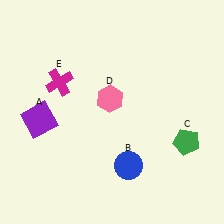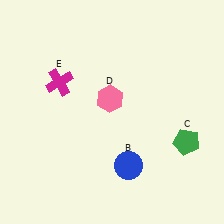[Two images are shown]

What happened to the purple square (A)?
The purple square (A) was removed in Image 2. It was in the bottom-left area of Image 1.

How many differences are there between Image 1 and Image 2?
There is 1 difference between the two images.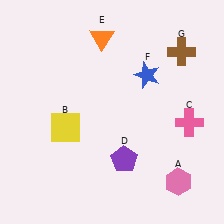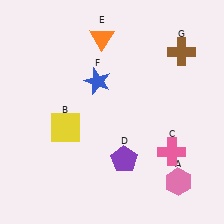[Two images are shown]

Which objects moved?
The objects that moved are: the pink cross (C), the blue star (F).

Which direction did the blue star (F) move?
The blue star (F) moved left.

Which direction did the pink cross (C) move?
The pink cross (C) moved down.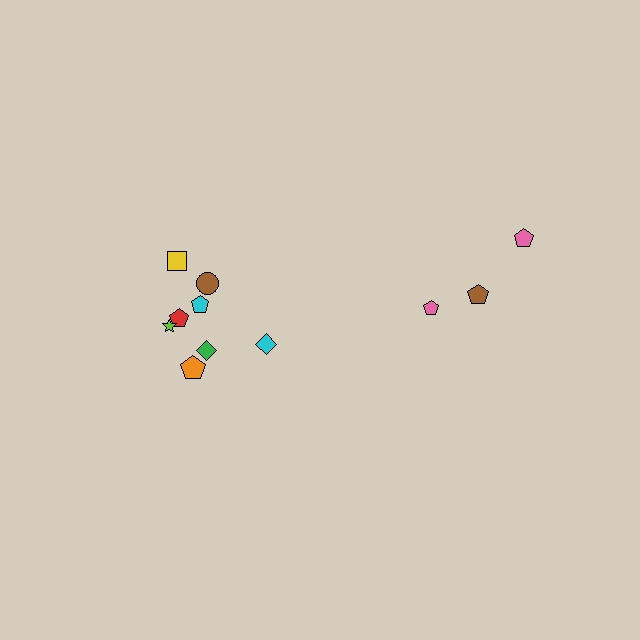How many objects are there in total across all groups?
There are 11 objects.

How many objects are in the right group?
There are 3 objects.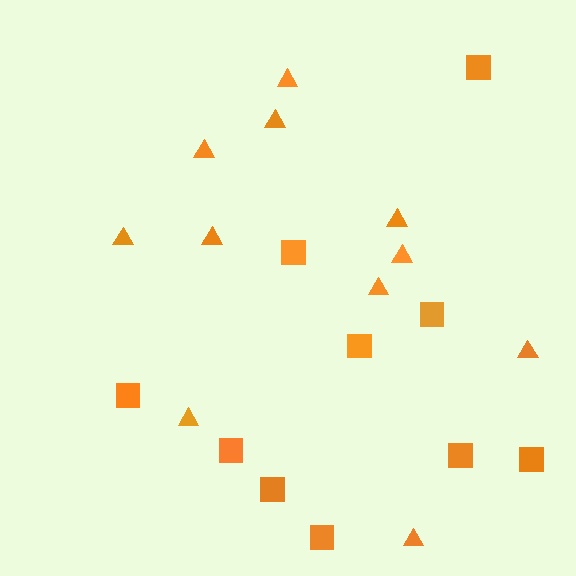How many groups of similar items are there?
There are 2 groups: one group of squares (10) and one group of triangles (11).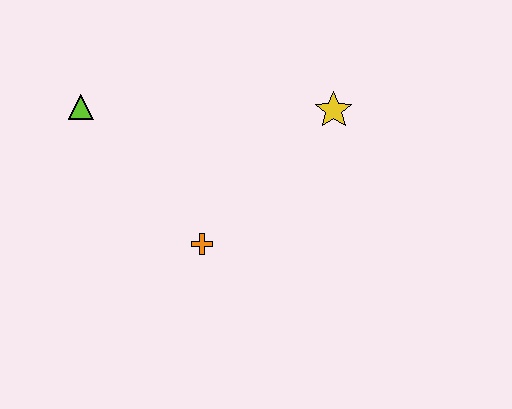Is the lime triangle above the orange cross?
Yes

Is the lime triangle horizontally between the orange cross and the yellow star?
No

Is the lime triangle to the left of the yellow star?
Yes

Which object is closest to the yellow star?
The orange cross is closest to the yellow star.